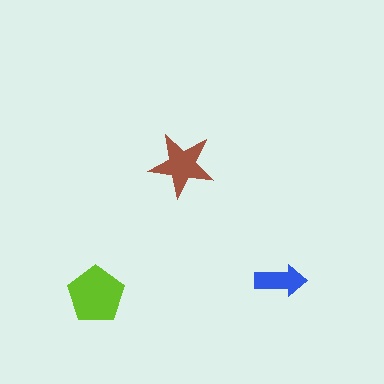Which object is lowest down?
The lime pentagon is bottommost.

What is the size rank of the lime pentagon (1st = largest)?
1st.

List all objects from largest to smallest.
The lime pentagon, the brown star, the blue arrow.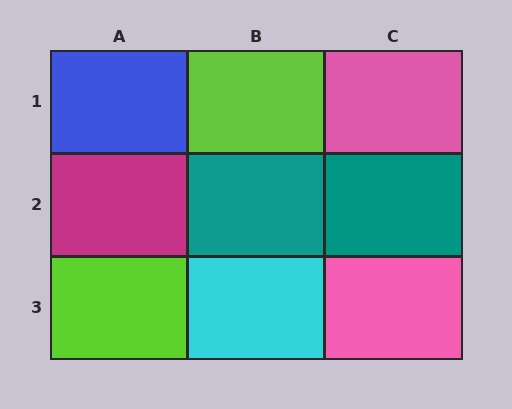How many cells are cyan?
1 cell is cyan.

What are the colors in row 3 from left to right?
Lime, cyan, pink.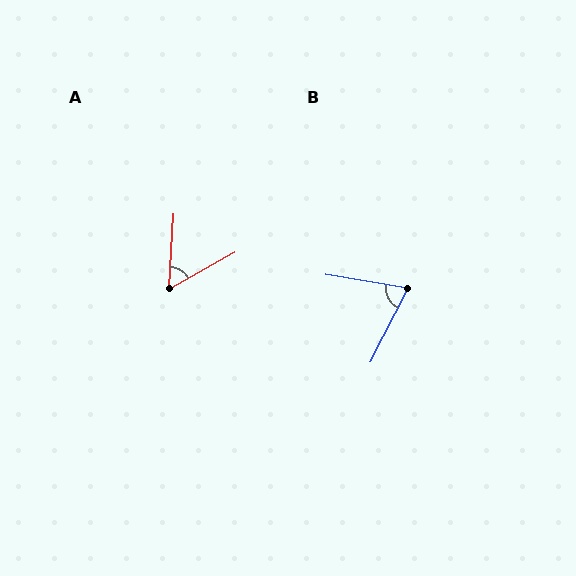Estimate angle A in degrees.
Approximately 57 degrees.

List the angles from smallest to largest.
A (57°), B (73°).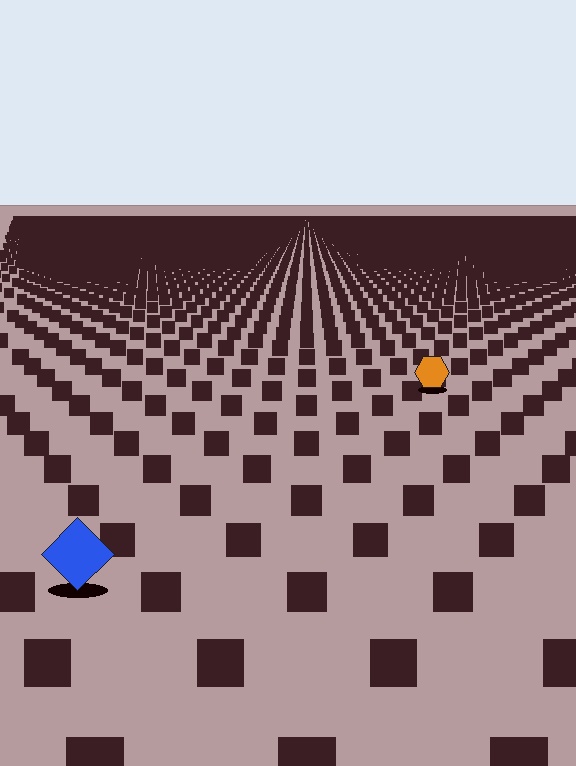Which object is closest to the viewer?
The blue diamond is closest. The texture marks near it are larger and more spread out.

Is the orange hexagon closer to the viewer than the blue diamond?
No. The blue diamond is closer — you can tell from the texture gradient: the ground texture is coarser near it.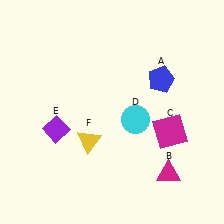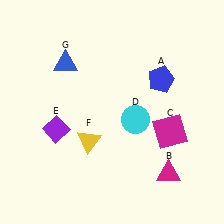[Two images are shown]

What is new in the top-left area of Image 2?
A blue triangle (G) was added in the top-left area of Image 2.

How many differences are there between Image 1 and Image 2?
There is 1 difference between the two images.